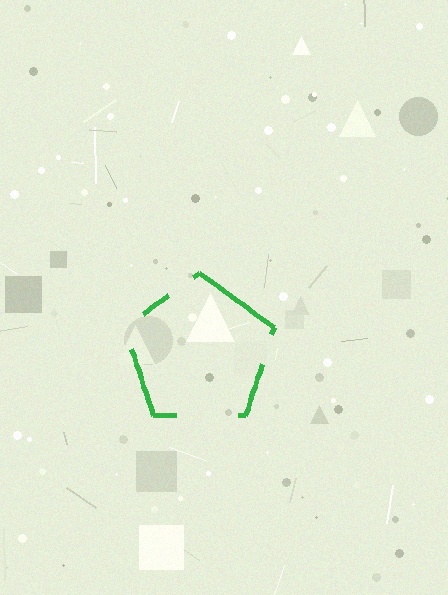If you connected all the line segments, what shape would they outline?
They would outline a pentagon.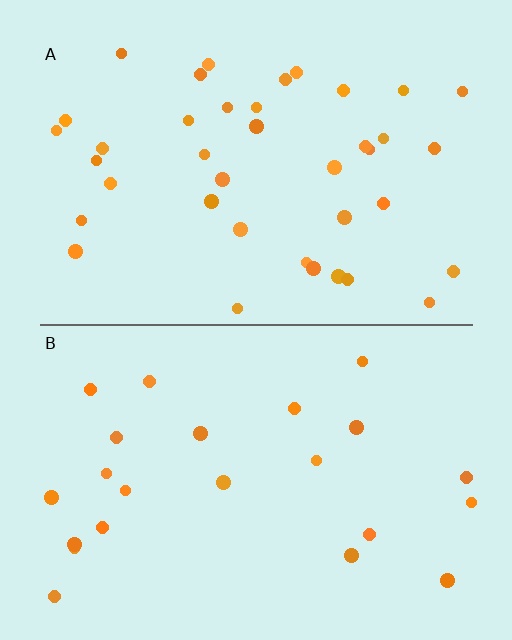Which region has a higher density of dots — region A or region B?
A (the top).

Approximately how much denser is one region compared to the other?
Approximately 1.7× — region A over region B.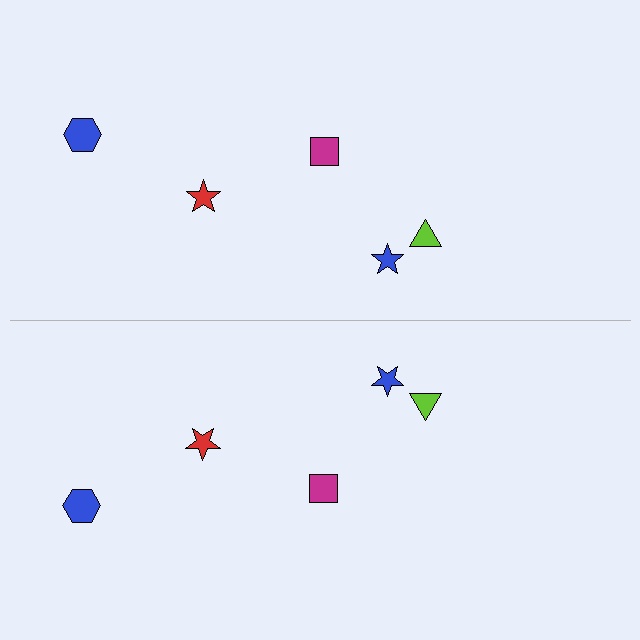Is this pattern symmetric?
Yes, this pattern has bilateral (reflection) symmetry.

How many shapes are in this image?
There are 10 shapes in this image.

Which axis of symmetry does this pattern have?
The pattern has a horizontal axis of symmetry running through the center of the image.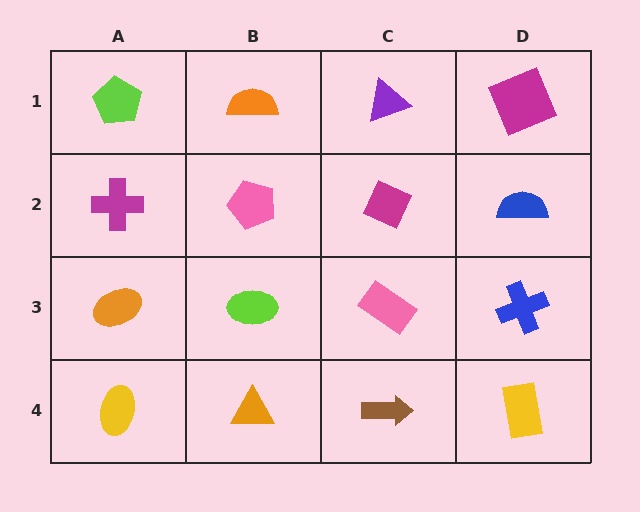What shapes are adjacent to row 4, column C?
A pink rectangle (row 3, column C), an orange triangle (row 4, column B), a yellow rectangle (row 4, column D).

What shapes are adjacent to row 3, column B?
A pink pentagon (row 2, column B), an orange triangle (row 4, column B), an orange ellipse (row 3, column A), a pink rectangle (row 3, column C).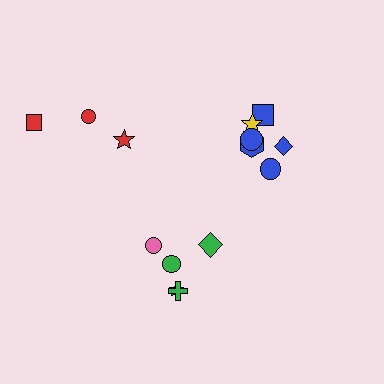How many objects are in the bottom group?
There are 5 objects.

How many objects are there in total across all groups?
There are 14 objects.